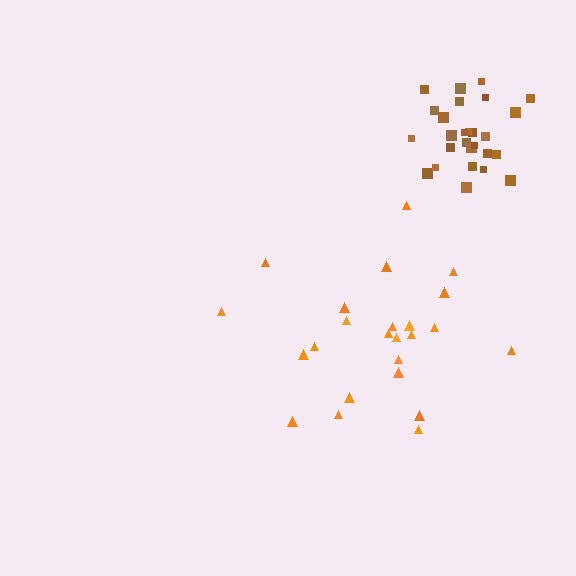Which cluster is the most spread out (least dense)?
Orange.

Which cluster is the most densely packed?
Brown.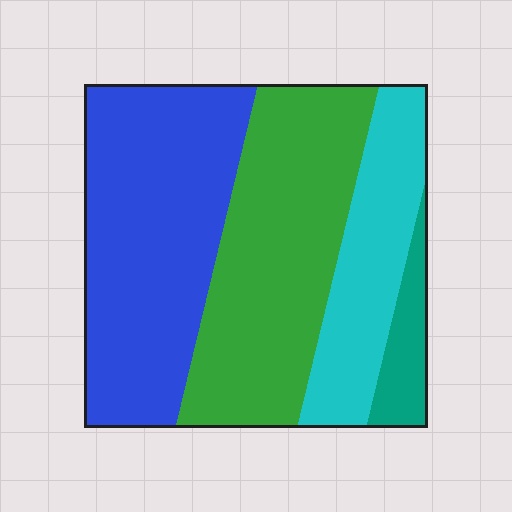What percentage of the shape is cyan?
Cyan takes up about one fifth (1/5) of the shape.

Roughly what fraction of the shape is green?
Green takes up about one third (1/3) of the shape.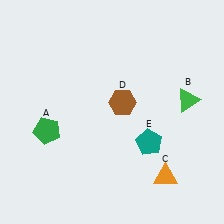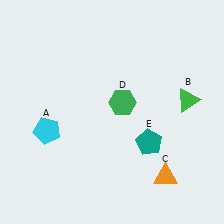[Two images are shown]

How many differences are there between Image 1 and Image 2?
There are 2 differences between the two images.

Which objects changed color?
A changed from green to cyan. D changed from brown to green.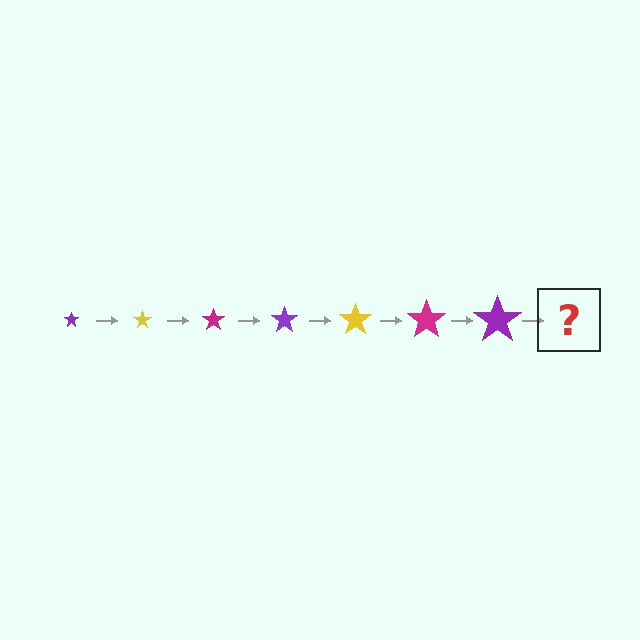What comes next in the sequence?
The next element should be a yellow star, larger than the previous one.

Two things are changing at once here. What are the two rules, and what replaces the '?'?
The two rules are that the star grows larger each step and the color cycles through purple, yellow, and magenta. The '?' should be a yellow star, larger than the previous one.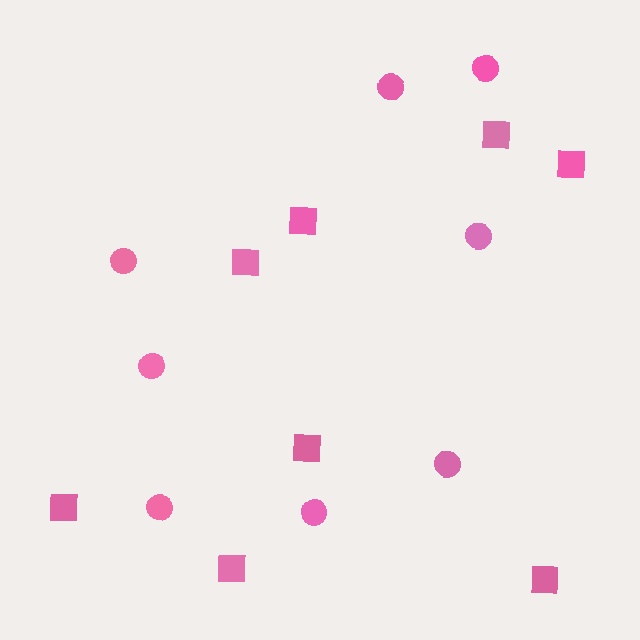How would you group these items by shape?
There are 2 groups: one group of circles (8) and one group of squares (8).